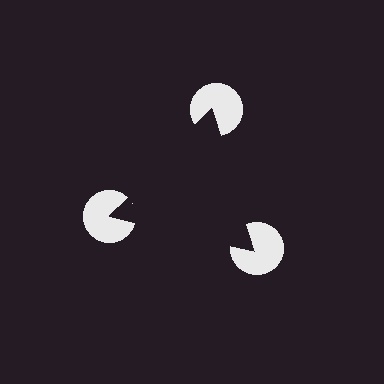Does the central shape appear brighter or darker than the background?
It typically appears slightly darker than the background, even though no actual brightness change is drawn.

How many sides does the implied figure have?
3 sides.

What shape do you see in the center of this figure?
An illusory triangle — its edges are inferred from the aligned wedge cuts in the pac-man discs, not physically drawn.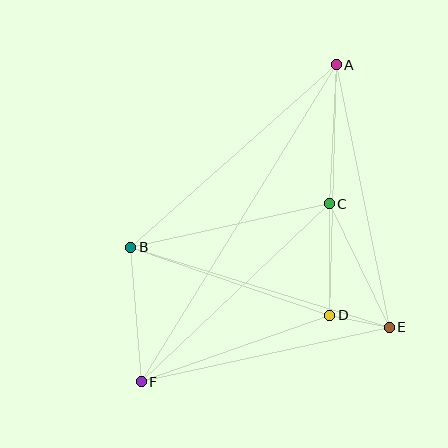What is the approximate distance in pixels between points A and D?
The distance between A and D is approximately 251 pixels.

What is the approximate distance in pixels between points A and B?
The distance between A and B is approximately 275 pixels.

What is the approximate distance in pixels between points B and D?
The distance between B and D is approximately 210 pixels.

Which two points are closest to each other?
Points D and E are closest to each other.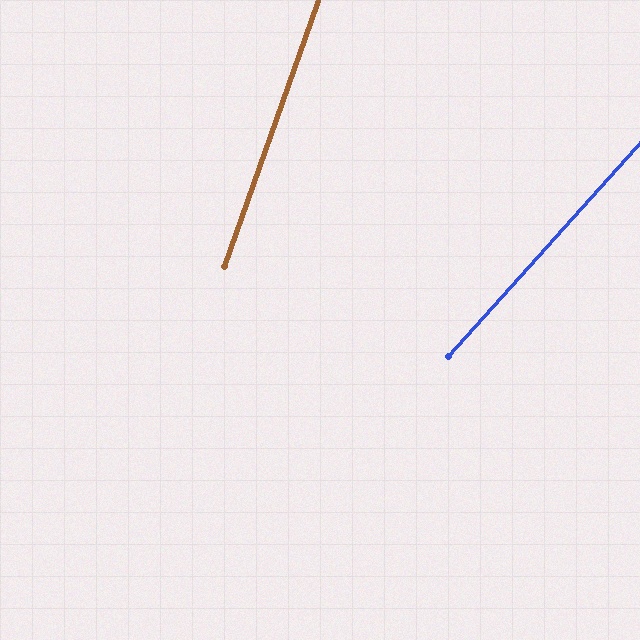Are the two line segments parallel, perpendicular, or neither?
Neither parallel nor perpendicular — they differ by about 22°.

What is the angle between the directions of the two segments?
Approximately 22 degrees.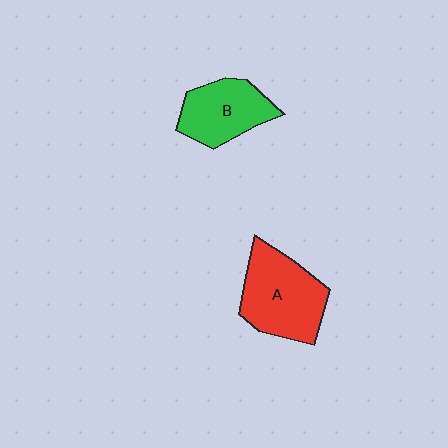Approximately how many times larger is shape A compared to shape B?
Approximately 1.3 times.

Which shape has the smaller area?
Shape B (green).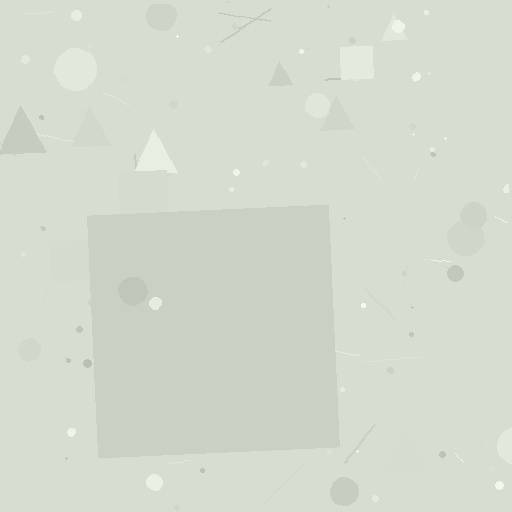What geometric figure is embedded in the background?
A square is embedded in the background.